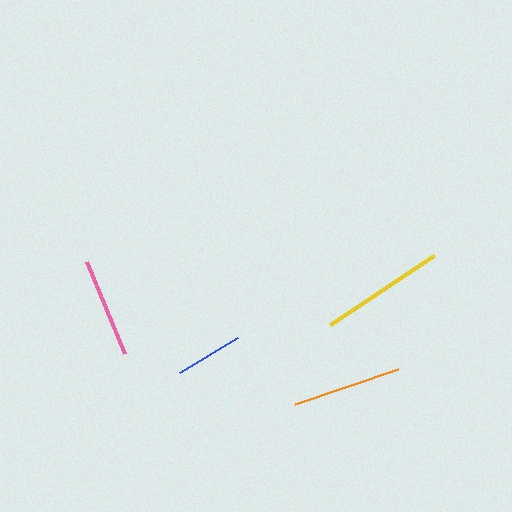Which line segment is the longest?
The yellow line is the longest at approximately 125 pixels.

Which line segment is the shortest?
The blue line is the shortest at approximately 68 pixels.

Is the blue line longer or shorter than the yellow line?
The yellow line is longer than the blue line.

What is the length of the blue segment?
The blue segment is approximately 68 pixels long.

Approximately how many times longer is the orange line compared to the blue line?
The orange line is approximately 1.6 times the length of the blue line.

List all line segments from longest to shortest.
From longest to shortest: yellow, orange, pink, blue.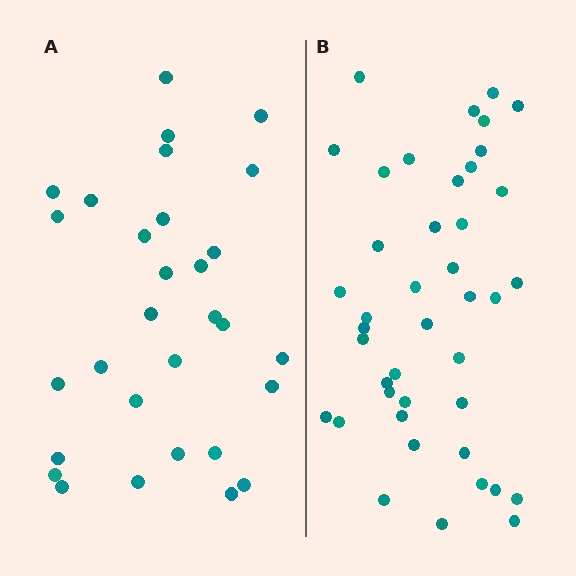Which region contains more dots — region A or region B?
Region B (the right region) has more dots.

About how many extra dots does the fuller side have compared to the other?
Region B has roughly 12 or so more dots than region A.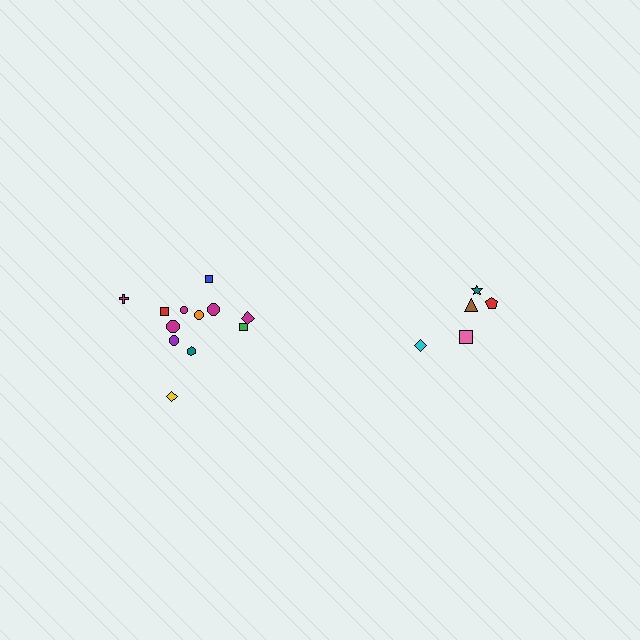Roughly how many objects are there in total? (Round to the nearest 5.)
Roughly 15 objects in total.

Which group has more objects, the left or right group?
The left group.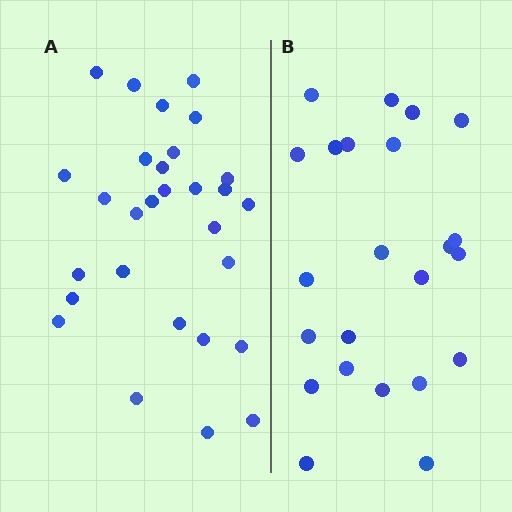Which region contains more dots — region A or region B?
Region A (the left region) has more dots.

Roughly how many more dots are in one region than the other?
Region A has about 6 more dots than region B.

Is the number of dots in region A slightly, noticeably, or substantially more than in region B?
Region A has noticeably more, but not dramatically so. The ratio is roughly 1.3 to 1.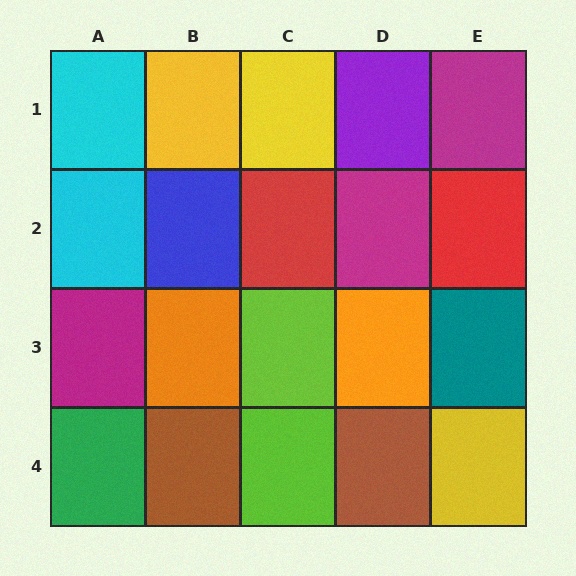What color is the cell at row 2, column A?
Cyan.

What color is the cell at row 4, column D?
Brown.